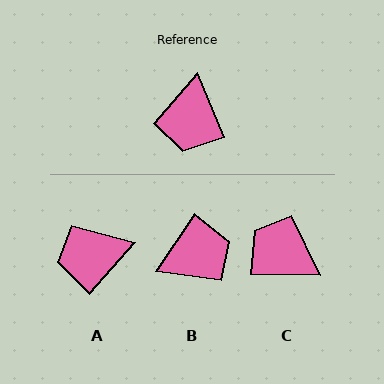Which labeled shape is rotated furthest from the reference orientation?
B, about 123 degrees away.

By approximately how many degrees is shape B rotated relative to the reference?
Approximately 123 degrees counter-clockwise.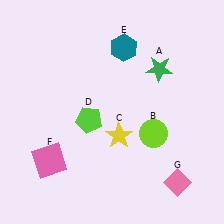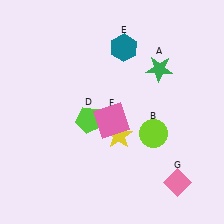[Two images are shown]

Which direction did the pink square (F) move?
The pink square (F) moved right.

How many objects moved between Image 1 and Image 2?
1 object moved between the two images.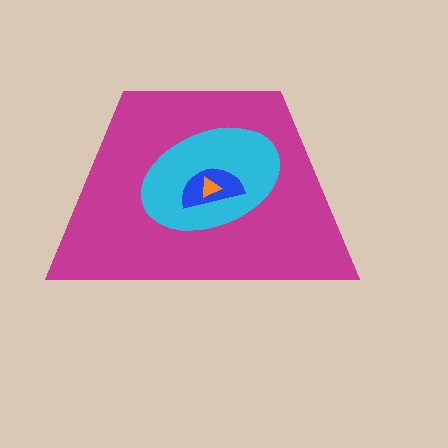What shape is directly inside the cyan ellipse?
The blue semicircle.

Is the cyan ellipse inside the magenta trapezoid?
Yes.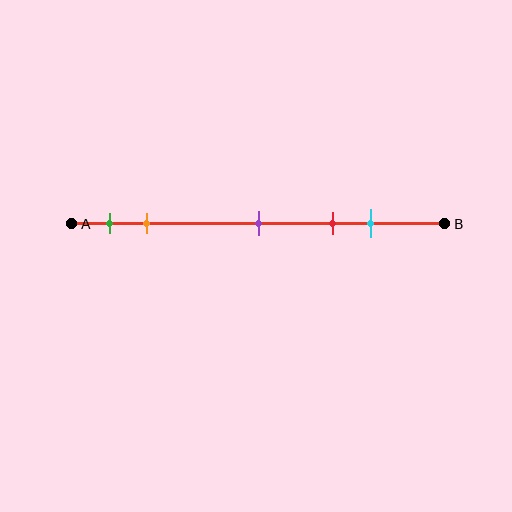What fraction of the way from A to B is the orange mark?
The orange mark is approximately 20% (0.2) of the way from A to B.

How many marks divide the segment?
There are 5 marks dividing the segment.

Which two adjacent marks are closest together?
The green and orange marks are the closest adjacent pair.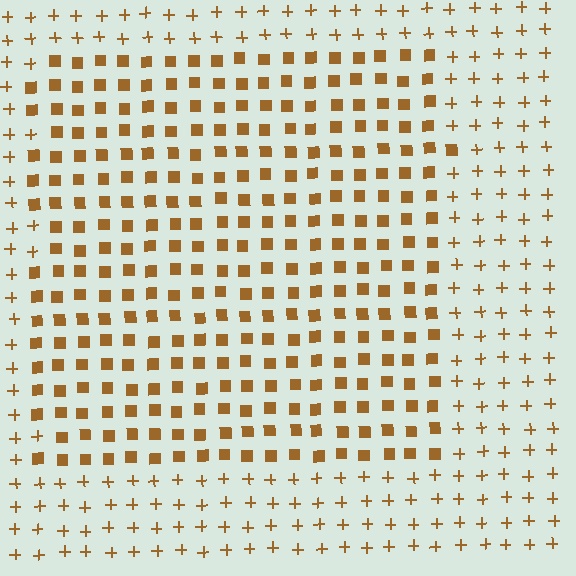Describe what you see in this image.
The image is filled with small brown elements arranged in a uniform grid. A rectangle-shaped region contains squares, while the surrounding area contains plus signs. The boundary is defined purely by the change in element shape.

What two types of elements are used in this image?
The image uses squares inside the rectangle region and plus signs outside it.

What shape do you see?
I see a rectangle.